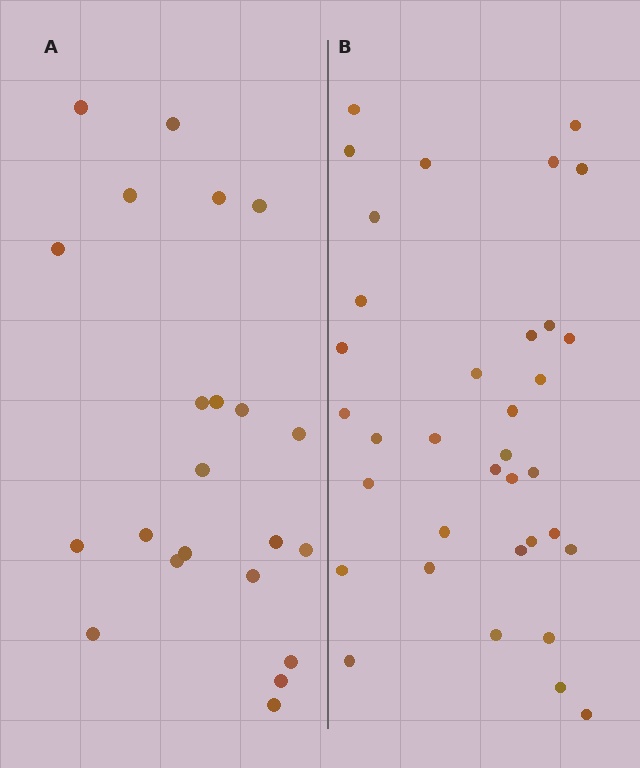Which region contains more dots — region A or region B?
Region B (the right region) has more dots.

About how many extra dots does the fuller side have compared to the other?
Region B has approximately 15 more dots than region A.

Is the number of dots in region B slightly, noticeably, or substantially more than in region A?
Region B has substantially more. The ratio is roughly 1.6 to 1.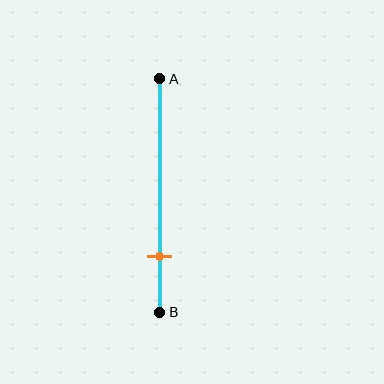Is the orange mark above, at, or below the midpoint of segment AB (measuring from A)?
The orange mark is below the midpoint of segment AB.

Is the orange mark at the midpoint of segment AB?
No, the mark is at about 75% from A, not at the 50% midpoint.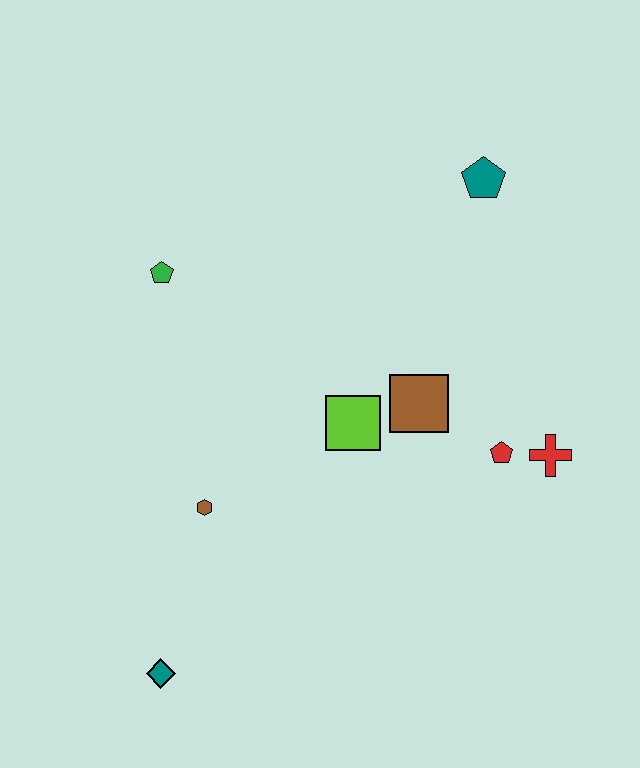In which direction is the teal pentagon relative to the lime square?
The teal pentagon is above the lime square.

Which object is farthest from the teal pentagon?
The teal diamond is farthest from the teal pentagon.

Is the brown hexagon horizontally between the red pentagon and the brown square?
No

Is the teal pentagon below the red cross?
No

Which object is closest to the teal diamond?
The brown hexagon is closest to the teal diamond.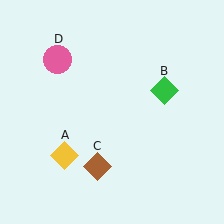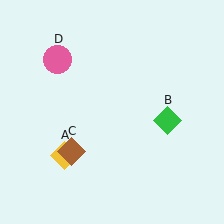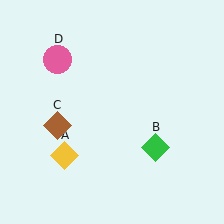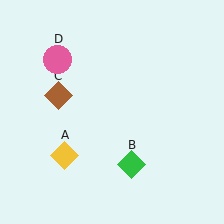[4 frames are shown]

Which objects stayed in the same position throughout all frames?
Yellow diamond (object A) and pink circle (object D) remained stationary.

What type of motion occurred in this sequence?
The green diamond (object B), brown diamond (object C) rotated clockwise around the center of the scene.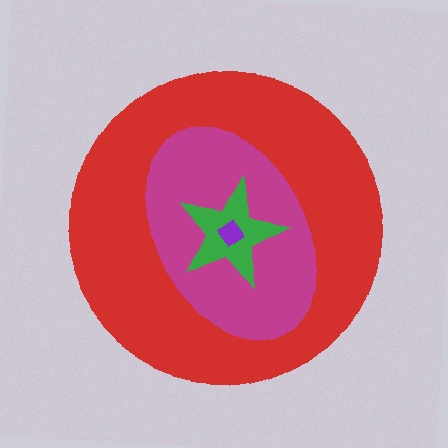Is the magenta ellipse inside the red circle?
Yes.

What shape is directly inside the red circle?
The magenta ellipse.